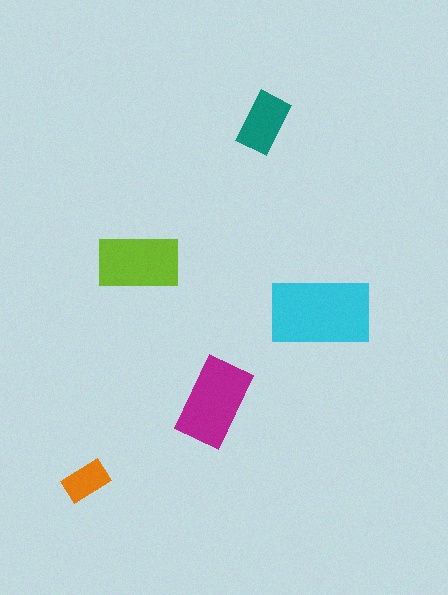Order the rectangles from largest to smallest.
the cyan one, the magenta one, the lime one, the teal one, the orange one.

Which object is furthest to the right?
The cyan rectangle is rightmost.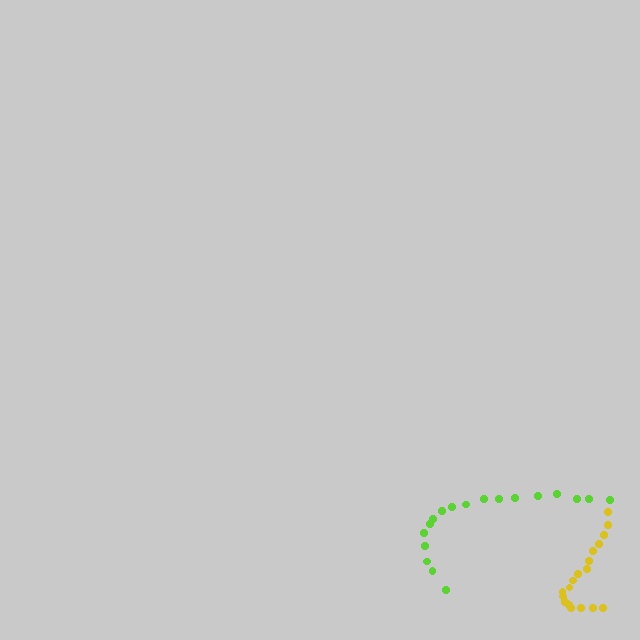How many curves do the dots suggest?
There are 2 distinct paths.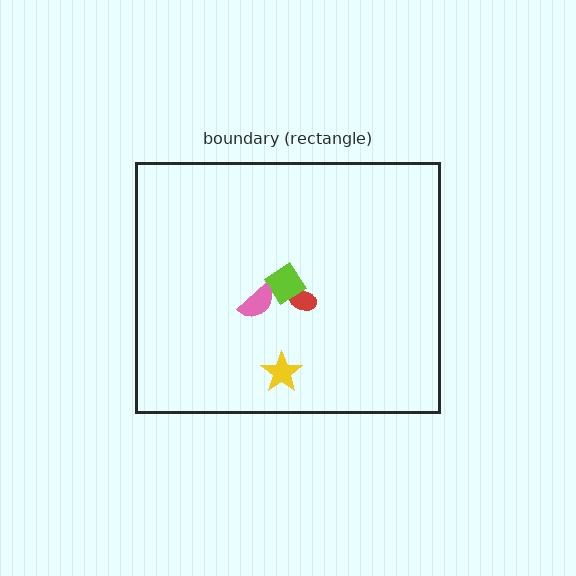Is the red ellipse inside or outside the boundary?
Inside.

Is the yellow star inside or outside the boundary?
Inside.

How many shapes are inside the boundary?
4 inside, 0 outside.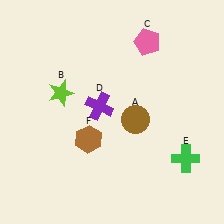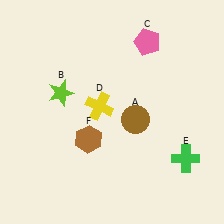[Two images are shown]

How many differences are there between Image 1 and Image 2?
There is 1 difference between the two images.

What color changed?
The cross (D) changed from purple in Image 1 to yellow in Image 2.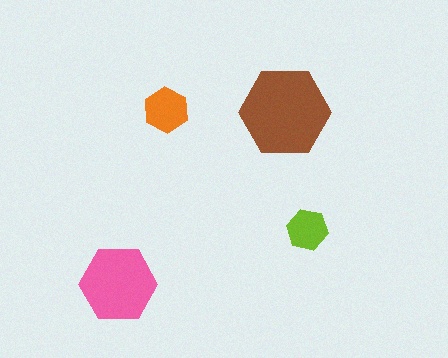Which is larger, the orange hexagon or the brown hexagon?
The brown one.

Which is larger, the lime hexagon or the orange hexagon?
The orange one.